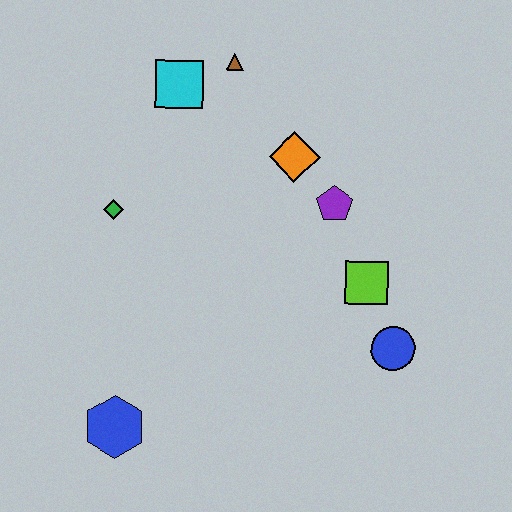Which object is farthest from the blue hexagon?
The brown triangle is farthest from the blue hexagon.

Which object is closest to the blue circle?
The lime square is closest to the blue circle.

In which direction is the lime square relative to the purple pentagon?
The lime square is below the purple pentagon.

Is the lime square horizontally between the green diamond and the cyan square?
No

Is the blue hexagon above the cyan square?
No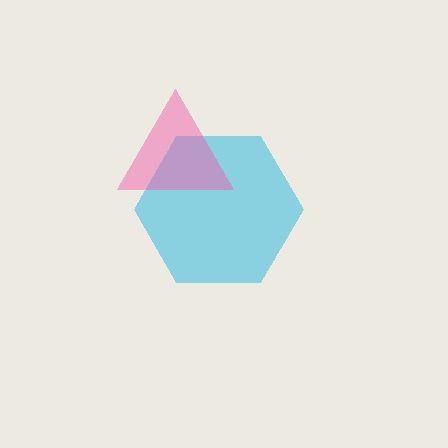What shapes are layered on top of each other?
The layered shapes are: a cyan hexagon, a pink triangle.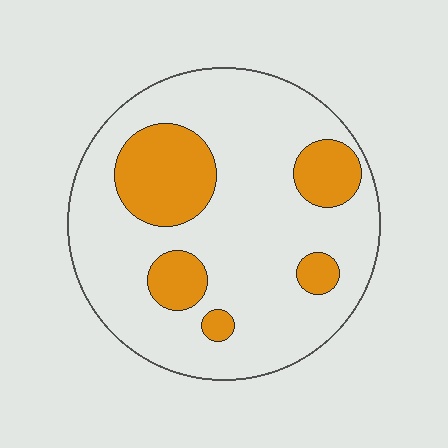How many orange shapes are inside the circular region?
5.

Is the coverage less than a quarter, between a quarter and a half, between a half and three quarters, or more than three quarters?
Less than a quarter.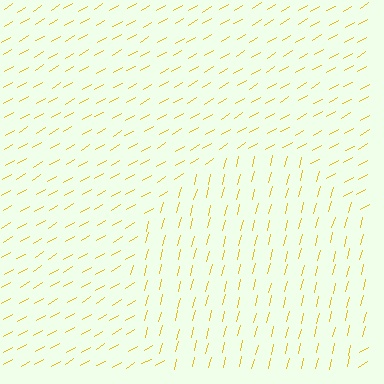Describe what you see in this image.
The image is filled with small yellow line segments. A circle region in the image has lines oriented differently from the surrounding lines, creating a visible texture boundary.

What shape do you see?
I see a circle.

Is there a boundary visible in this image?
Yes, there is a texture boundary formed by a change in line orientation.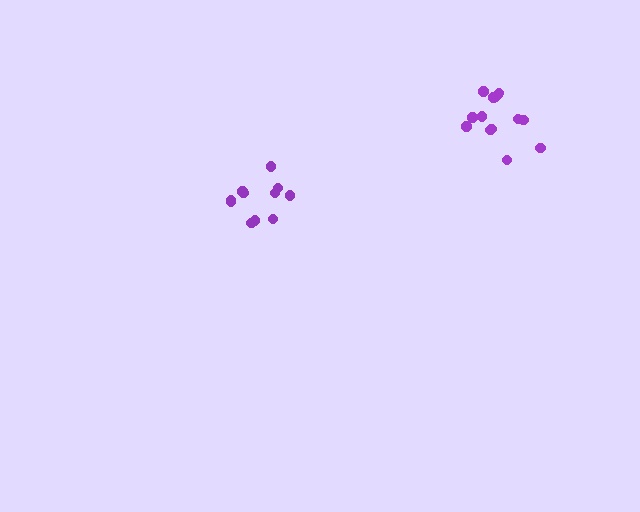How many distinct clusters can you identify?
There are 2 distinct clusters.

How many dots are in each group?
Group 1: 12 dots, Group 2: 14 dots (26 total).